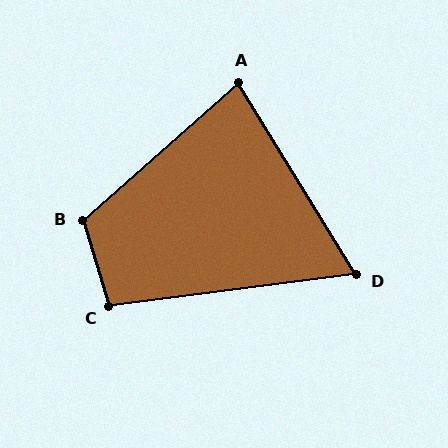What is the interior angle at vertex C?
Approximately 100 degrees (obtuse).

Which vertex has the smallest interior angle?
D, at approximately 66 degrees.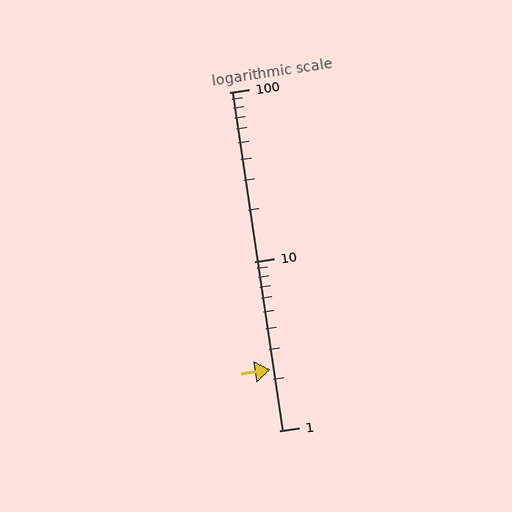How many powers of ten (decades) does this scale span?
The scale spans 2 decades, from 1 to 100.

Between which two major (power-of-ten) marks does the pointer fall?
The pointer is between 1 and 10.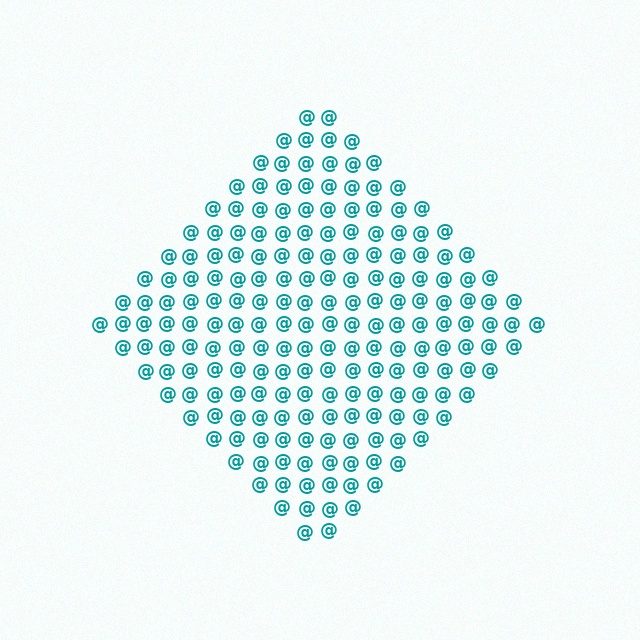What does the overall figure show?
The overall figure shows a diamond.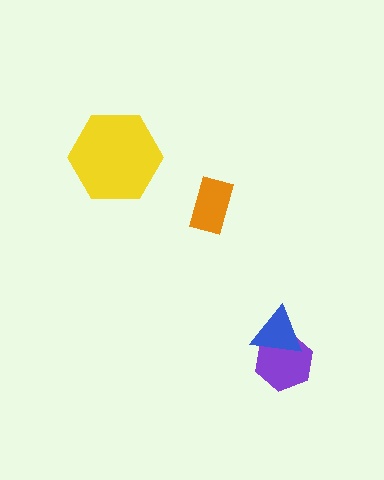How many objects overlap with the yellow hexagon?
0 objects overlap with the yellow hexagon.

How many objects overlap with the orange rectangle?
0 objects overlap with the orange rectangle.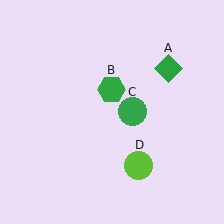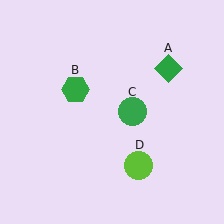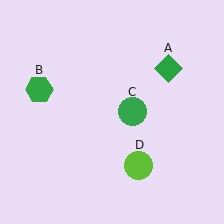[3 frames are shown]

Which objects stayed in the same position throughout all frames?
Green diamond (object A) and green circle (object C) and lime circle (object D) remained stationary.